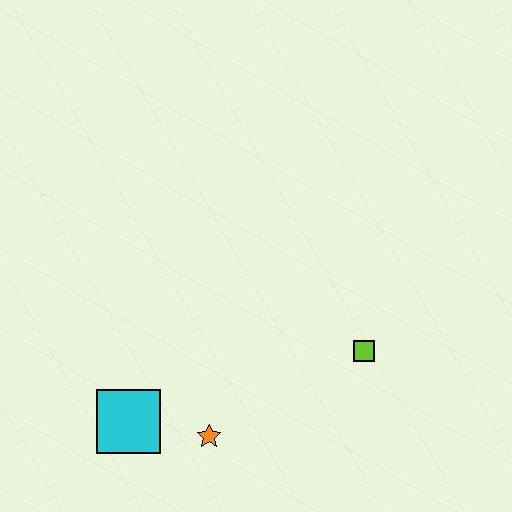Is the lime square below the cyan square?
No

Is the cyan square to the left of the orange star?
Yes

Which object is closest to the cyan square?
The orange star is closest to the cyan square.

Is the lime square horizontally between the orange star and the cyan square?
No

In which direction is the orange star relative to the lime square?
The orange star is to the left of the lime square.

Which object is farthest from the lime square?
The cyan square is farthest from the lime square.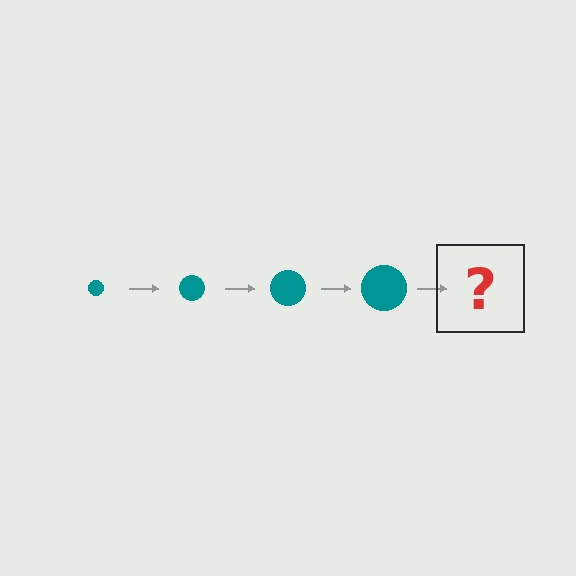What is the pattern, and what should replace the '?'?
The pattern is that the circle gets progressively larger each step. The '?' should be a teal circle, larger than the previous one.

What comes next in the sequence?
The next element should be a teal circle, larger than the previous one.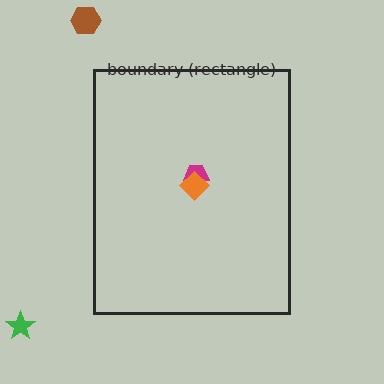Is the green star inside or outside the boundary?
Outside.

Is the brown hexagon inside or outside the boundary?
Outside.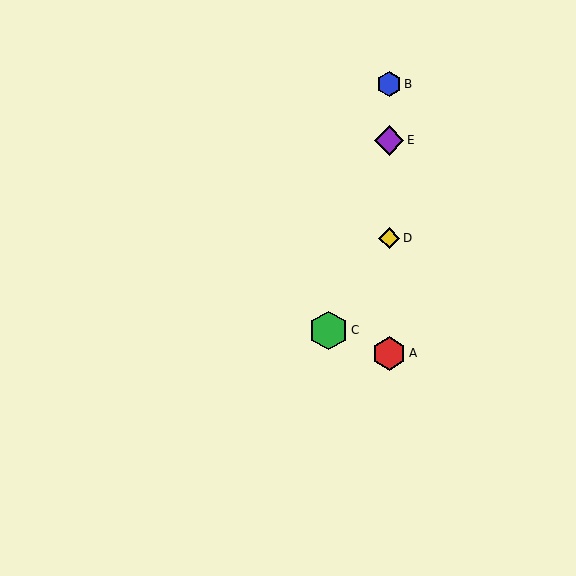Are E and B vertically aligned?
Yes, both are at x≈389.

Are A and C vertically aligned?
No, A is at x≈389 and C is at x≈329.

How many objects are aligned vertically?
4 objects (A, B, D, E) are aligned vertically.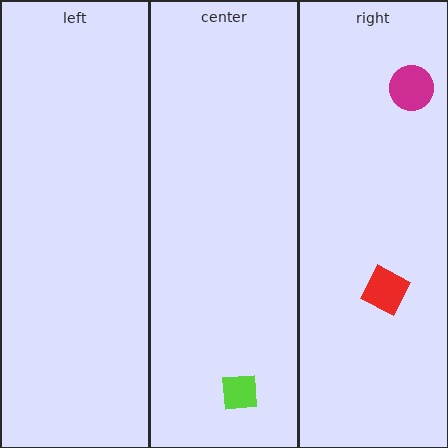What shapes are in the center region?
The lime square.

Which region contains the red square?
The right region.